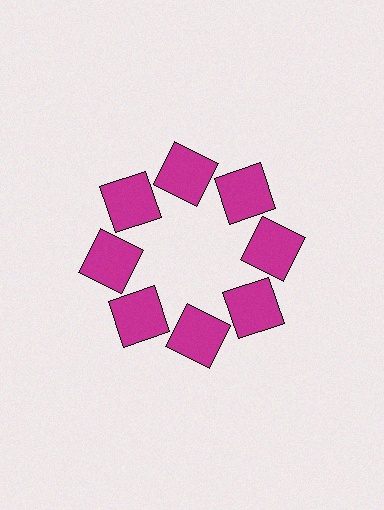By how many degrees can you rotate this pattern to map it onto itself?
The pattern maps onto itself every 45 degrees of rotation.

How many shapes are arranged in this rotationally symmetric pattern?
There are 8 shapes, arranged in 8 groups of 1.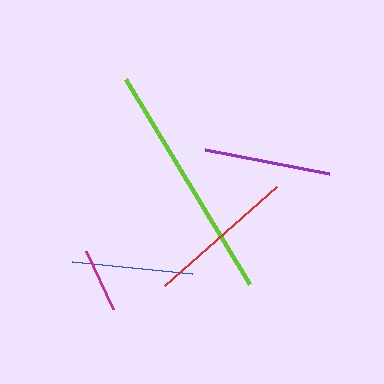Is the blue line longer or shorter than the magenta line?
The blue line is longer than the magenta line.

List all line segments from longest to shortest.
From longest to shortest: lime, red, purple, blue, magenta.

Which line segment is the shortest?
The magenta line is the shortest at approximately 64 pixels.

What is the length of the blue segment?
The blue segment is approximately 121 pixels long.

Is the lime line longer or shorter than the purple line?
The lime line is longer than the purple line.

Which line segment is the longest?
The lime line is the longest at approximately 240 pixels.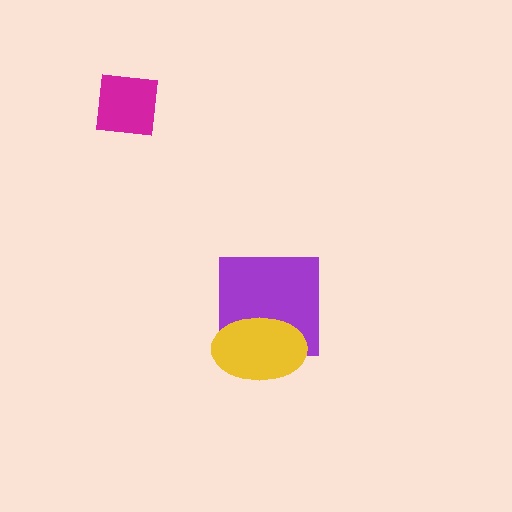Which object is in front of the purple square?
The yellow ellipse is in front of the purple square.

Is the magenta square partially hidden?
No, no other shape covers it.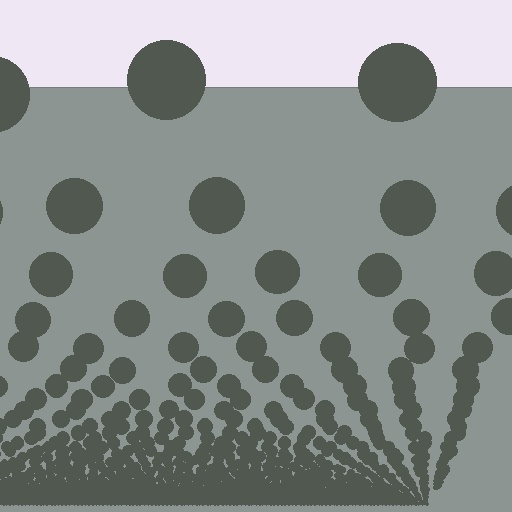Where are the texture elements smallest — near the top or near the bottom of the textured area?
Near the bottom.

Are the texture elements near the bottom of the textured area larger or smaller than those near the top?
Smaller. The gradient is inverted — elements near the bottom are smaller and denser.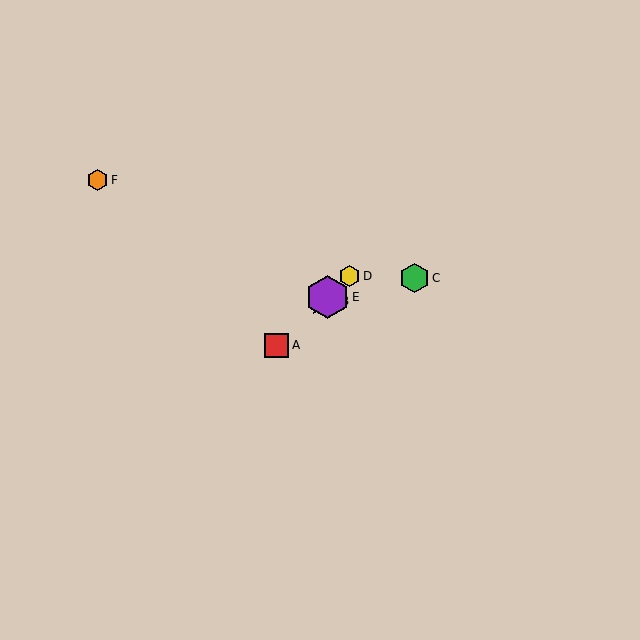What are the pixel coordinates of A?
Object A is at (277, 345).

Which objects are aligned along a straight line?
Objects A, B, D, E are aligned along a straight line.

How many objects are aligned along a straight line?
4 objects (A, B, D, E) are aligned along a straight line.